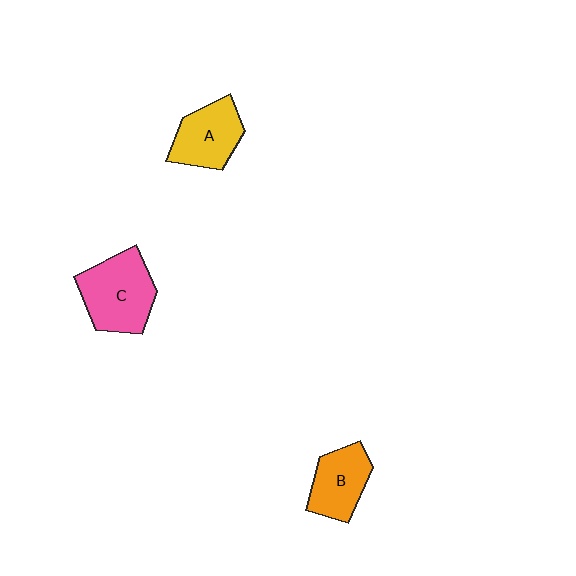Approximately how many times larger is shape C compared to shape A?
Approximately 1.3 times.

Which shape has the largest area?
Shape C (pink).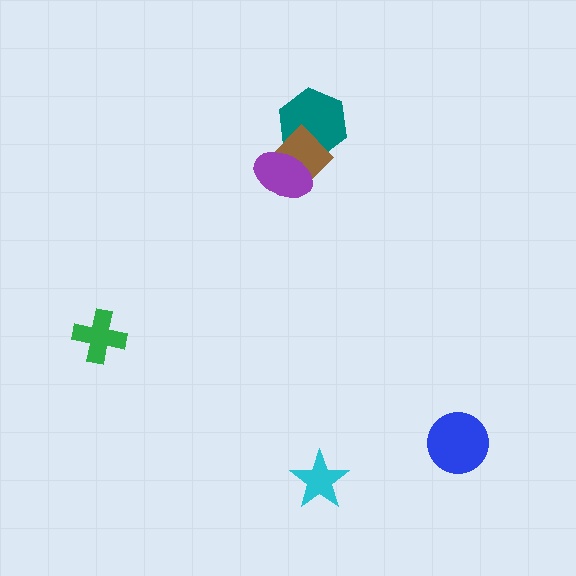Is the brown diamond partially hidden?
Yes, it is partially covered by another shape.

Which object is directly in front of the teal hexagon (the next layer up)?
The brown diamond is directly in front of the teal hexagon.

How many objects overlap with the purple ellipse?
2 objects overlap with the purple ellipse.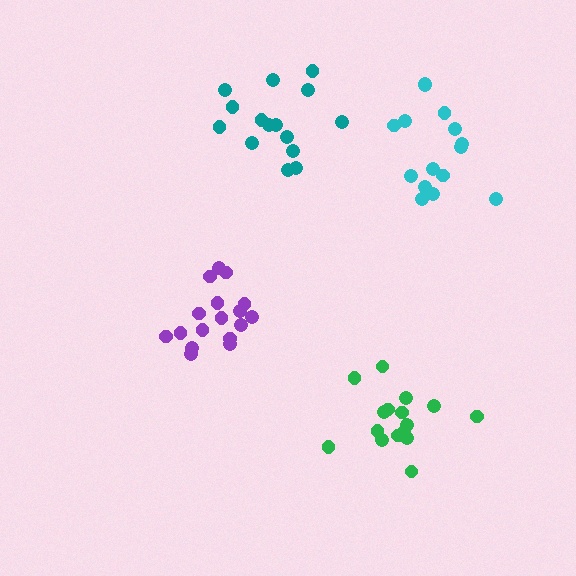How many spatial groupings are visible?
There are 4 spatial groupings.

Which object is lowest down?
The green cluster is bottommost.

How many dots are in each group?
Group 1: 15 dots, Group 2: 17 dots, Group 3: 16 dots, Group 4: 15 dots (63 total).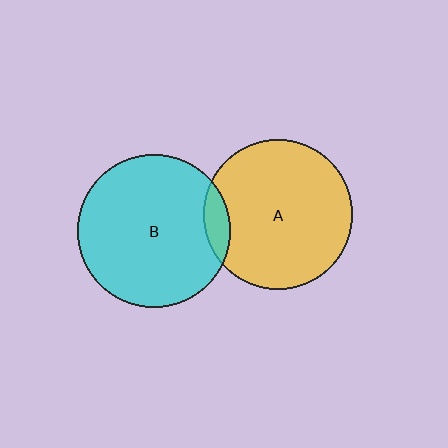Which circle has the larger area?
Circle B (cyan).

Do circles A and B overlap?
Yes.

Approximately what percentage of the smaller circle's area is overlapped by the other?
Approximately 10%.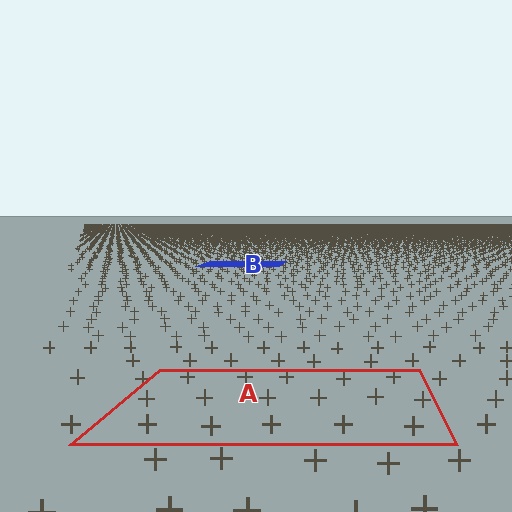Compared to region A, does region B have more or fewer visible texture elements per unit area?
Region B has more texture elements per unit area — they are packed more densely because it is farther away.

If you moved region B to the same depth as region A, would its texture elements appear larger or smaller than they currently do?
They would appear larger. At a closer depth, the same texture elements are projected at a bigger on-screen size.